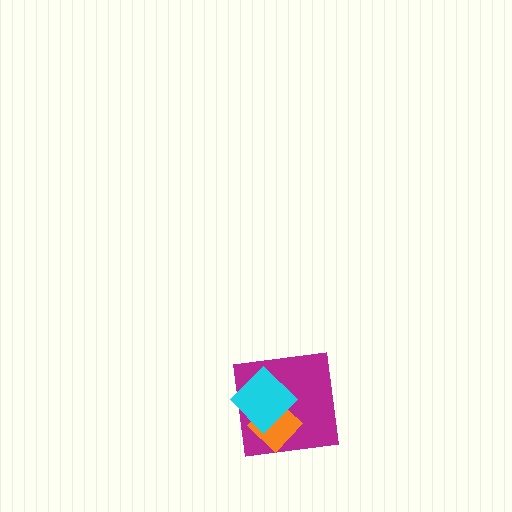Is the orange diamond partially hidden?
Yes, it is partially covered by another shape.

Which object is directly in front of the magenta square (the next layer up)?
The orange diamond is directly in front of the magenta square.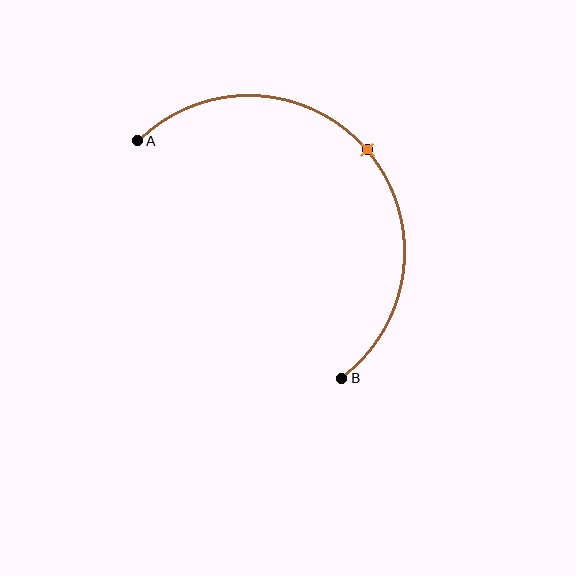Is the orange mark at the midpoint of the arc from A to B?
Yes. The orange mark lies on the arc at equal arc-length from both A and B — it is the arc midpoint.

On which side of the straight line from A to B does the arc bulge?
The arc bulges above and to the right of the straight line connecting A and B.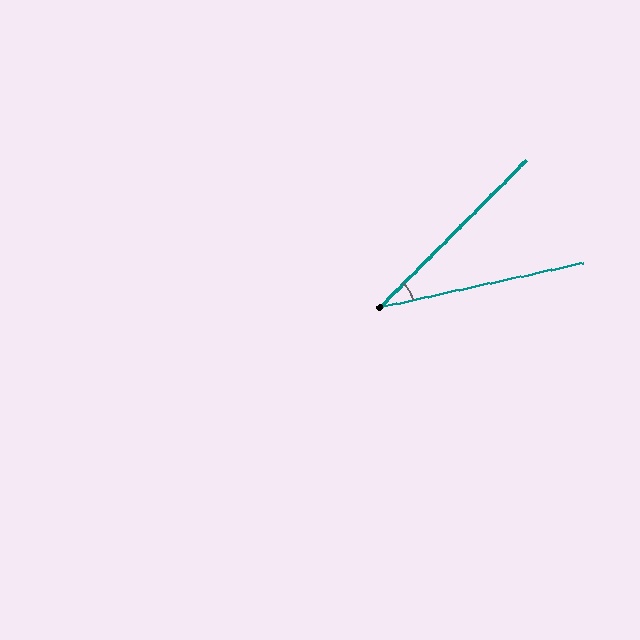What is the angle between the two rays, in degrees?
Approximately 33 degrees.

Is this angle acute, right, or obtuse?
It is acute.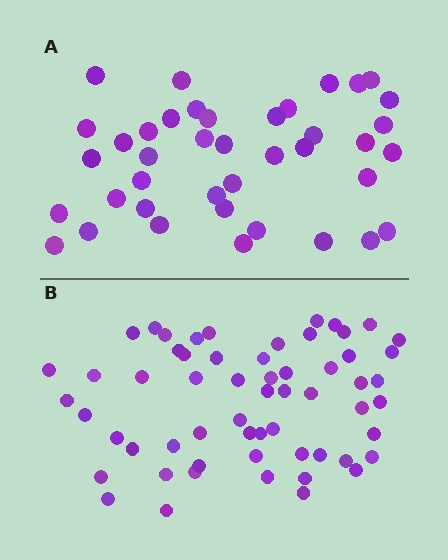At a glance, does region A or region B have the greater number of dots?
Region B (the bottom region) has more dots.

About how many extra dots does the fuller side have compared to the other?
Region B has approximately 20 more dots than region A.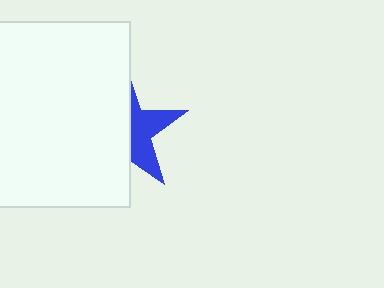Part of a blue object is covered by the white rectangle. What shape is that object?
It is a star.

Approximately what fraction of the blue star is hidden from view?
Roughly 61% of the blue star is hidden behind the white rectangle.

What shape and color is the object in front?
The object in front is a white rectangle.